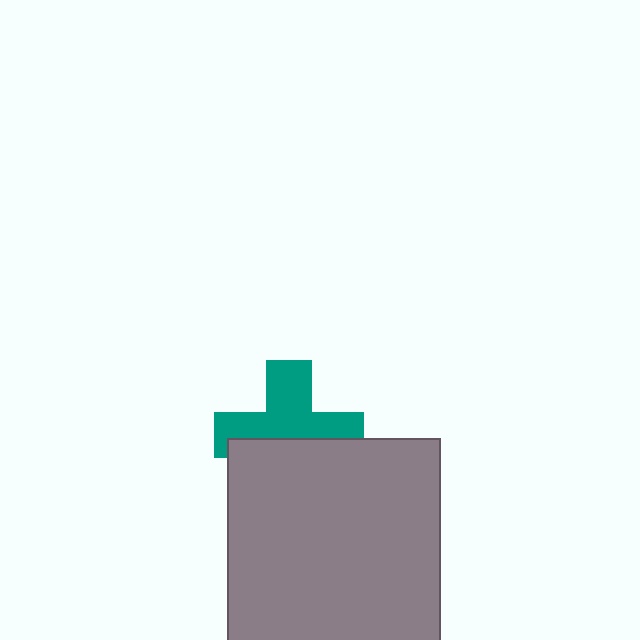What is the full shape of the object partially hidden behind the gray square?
The partially hidden object is a teal cross.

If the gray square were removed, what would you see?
You would see the complete teal cross.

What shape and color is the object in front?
The object in front is a gray square.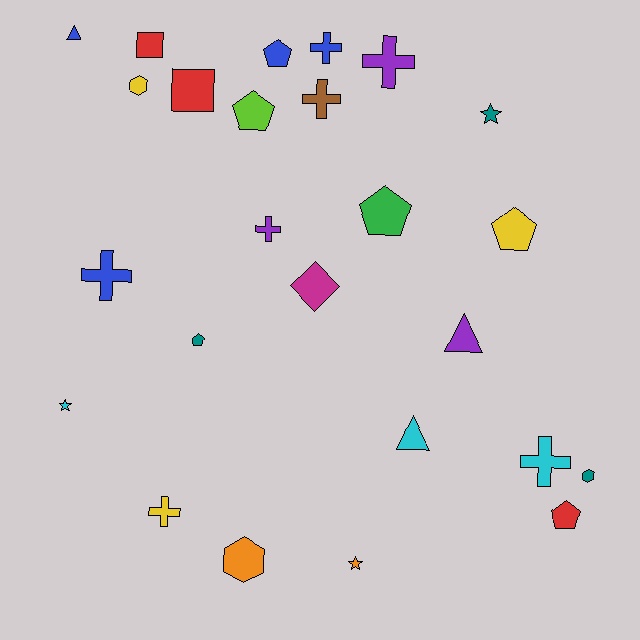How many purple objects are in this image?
There are 3 purple objects.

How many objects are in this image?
There are 25 objects.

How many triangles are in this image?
There are 3 triangles.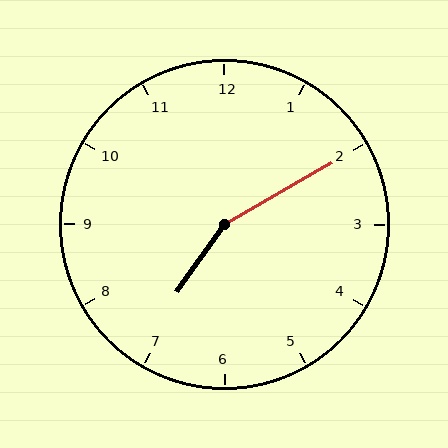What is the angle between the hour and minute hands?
Approximately 155 degrees.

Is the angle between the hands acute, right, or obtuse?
It is obtuse.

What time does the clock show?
7:10.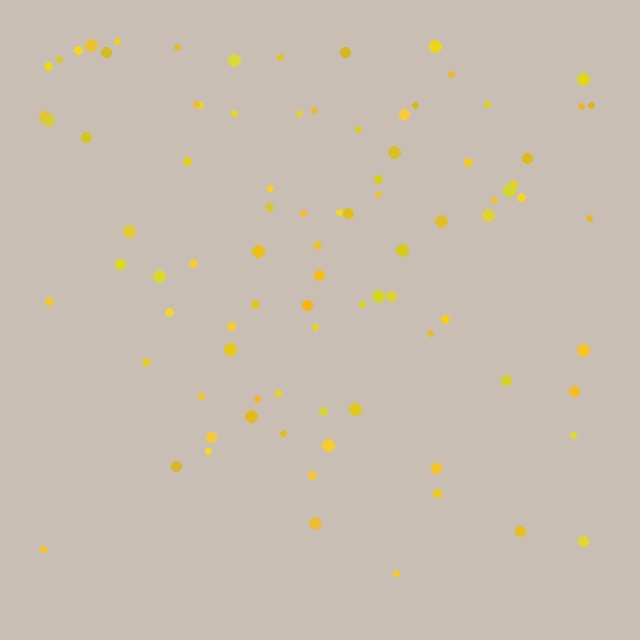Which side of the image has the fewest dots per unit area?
The bottom.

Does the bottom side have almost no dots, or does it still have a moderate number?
Still a moderate number, just noticeably fewer than the top.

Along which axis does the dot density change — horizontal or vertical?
Vertical.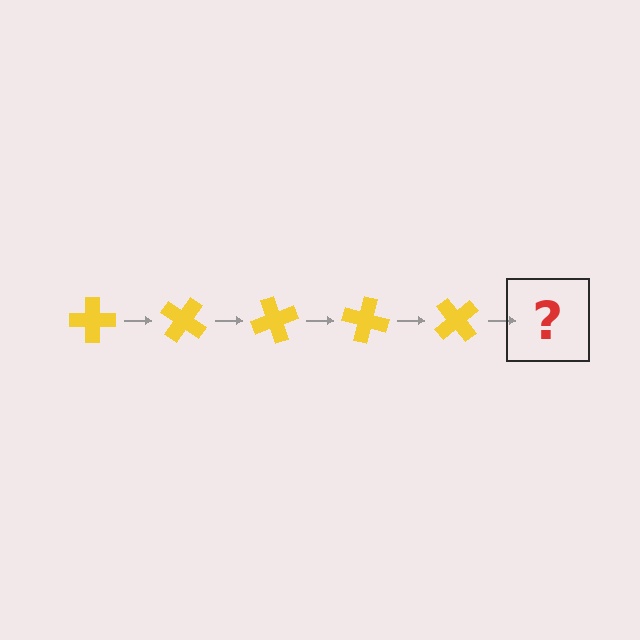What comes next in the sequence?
The next element should be a yellow cross rotated 175 degrees.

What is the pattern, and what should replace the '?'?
The pattern is that the cross rotates 35 degrees each step. The '?' should be a yellow cross rotated 175 degrees.